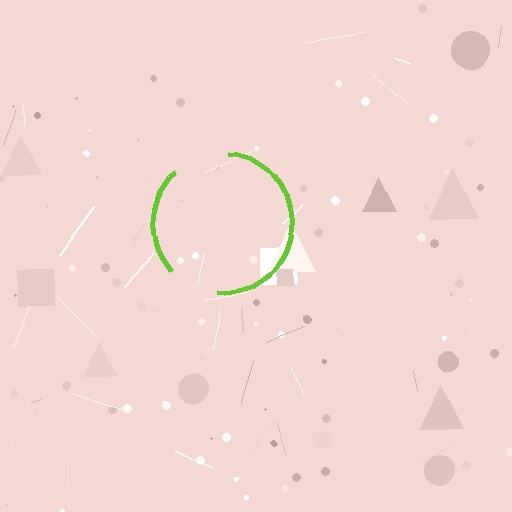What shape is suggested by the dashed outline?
The dashed outline suggests a circle.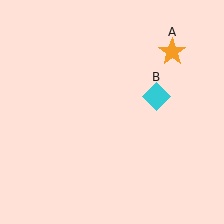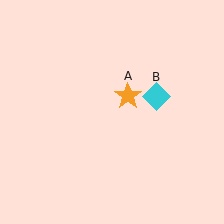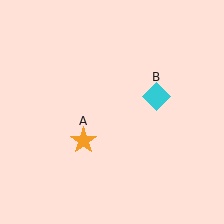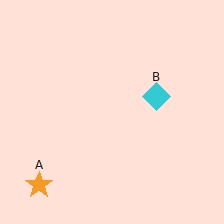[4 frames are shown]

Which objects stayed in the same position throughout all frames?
Cyan diamond (object B) remained stationary.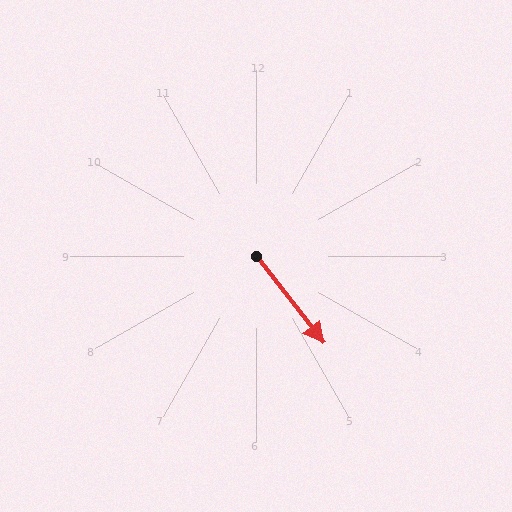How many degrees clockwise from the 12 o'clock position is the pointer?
Approximately 142 degrees.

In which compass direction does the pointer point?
Southeast.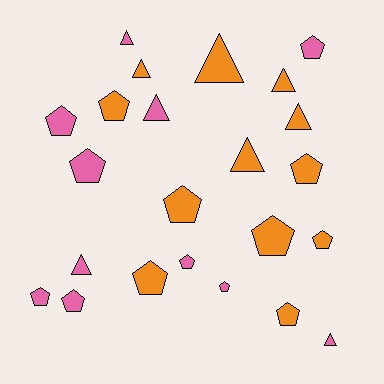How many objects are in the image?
There are 23 objects.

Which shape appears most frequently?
Pentagon, with 14 objects.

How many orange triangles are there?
There are 5 orange triangles.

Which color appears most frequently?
Orange, with 12 objects.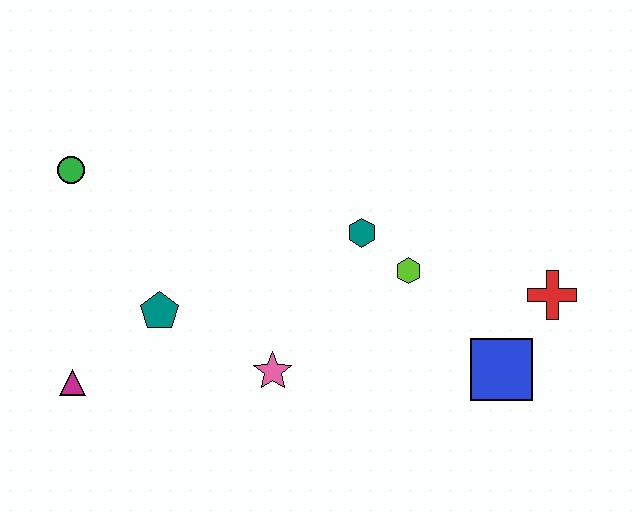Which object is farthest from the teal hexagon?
The magenta triangle is farthest from the teal hexagon.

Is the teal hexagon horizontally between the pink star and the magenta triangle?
No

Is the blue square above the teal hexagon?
No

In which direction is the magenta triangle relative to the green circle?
The magenta triangle is below the green circle.